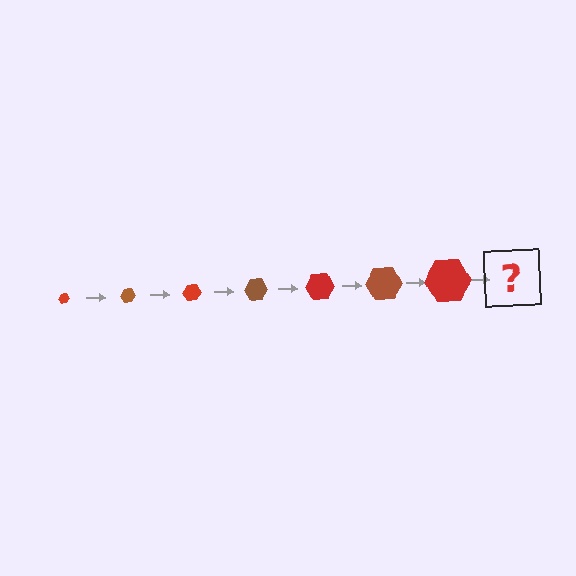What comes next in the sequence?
The next element should be a brown hexagon, larger than the previous one.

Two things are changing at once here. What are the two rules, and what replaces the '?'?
The two rules are that the hexagon grows larger each step and the color cycles through red and brown. The '?' should be a brown hexagon, larger than the previous one.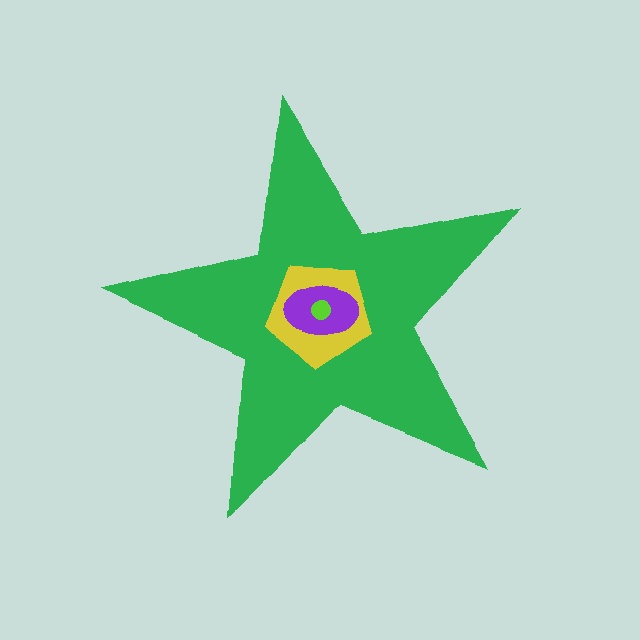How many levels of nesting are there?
4.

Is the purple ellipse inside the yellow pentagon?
Yes.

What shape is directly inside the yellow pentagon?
The purple ellipse.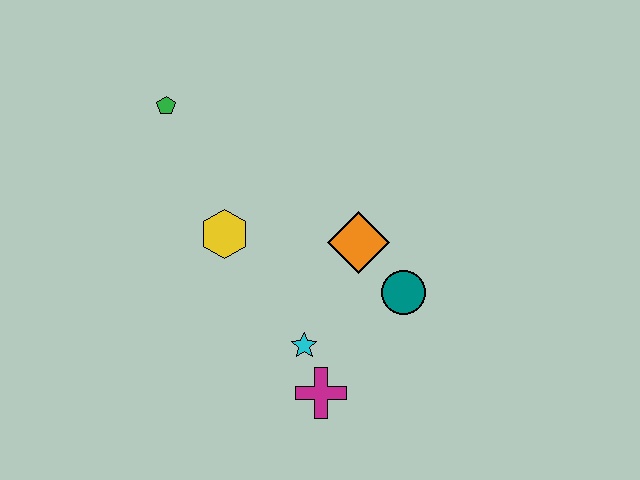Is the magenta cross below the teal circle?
Yes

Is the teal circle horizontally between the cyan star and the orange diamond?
No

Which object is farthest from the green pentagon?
The magenta cross is farthest from the green pentagon.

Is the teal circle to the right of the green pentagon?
Yes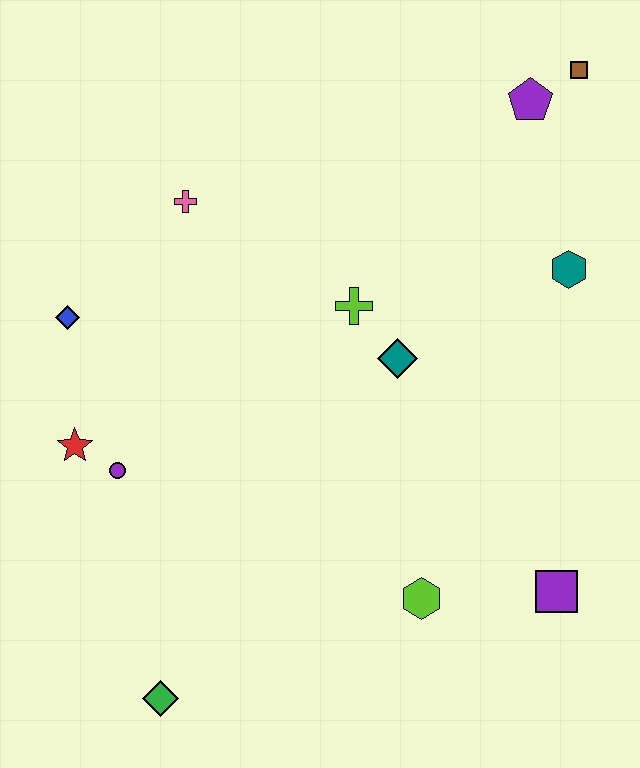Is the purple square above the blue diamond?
No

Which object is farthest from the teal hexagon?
The green diamond is farthest from the teal hexagon.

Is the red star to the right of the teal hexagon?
No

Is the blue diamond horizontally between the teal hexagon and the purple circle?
No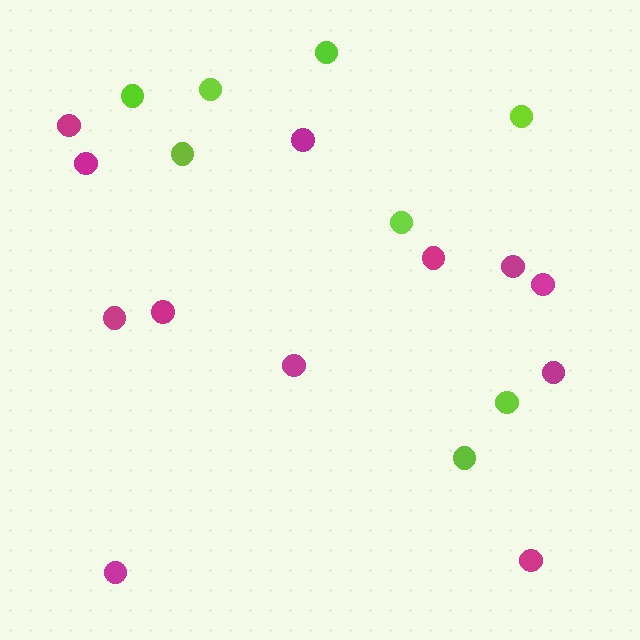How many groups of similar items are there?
There are 2 groups: one group of lime circles (8) and one group of magenta circles (12).